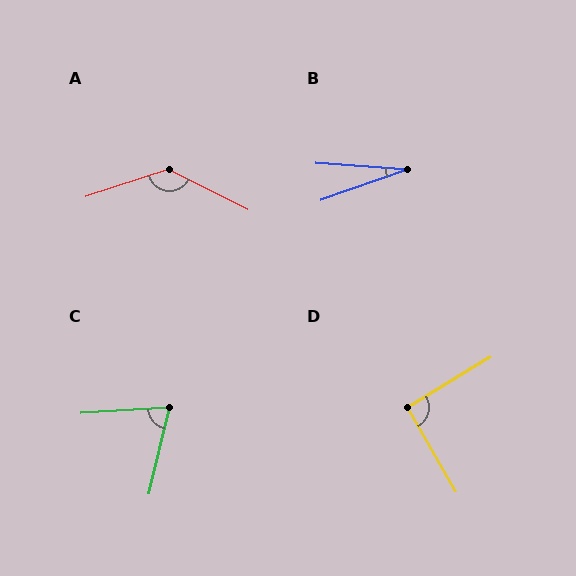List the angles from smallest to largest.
B (23°), C (73°), D (91°), A (135°).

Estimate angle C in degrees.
Approximately 73 degrees.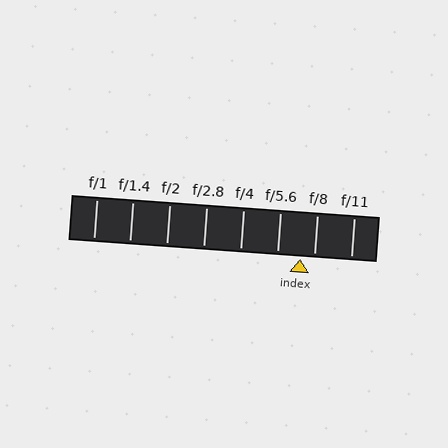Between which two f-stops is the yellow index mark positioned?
The index mark is between f/5.6 and f/8.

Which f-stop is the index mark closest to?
The index mark is closest to f/8.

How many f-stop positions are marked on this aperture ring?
There are 8 f-stop positions marked.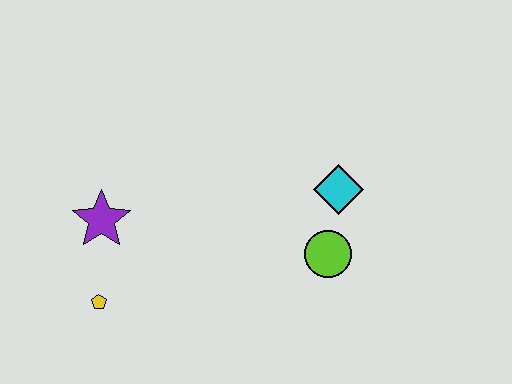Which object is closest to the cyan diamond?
The lime circle is closest to the cyan diamond.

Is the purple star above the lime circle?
Yes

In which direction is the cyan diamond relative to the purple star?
The cyan diamond is to the right of the purple star.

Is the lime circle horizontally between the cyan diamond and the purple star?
Yes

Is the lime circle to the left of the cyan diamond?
Yes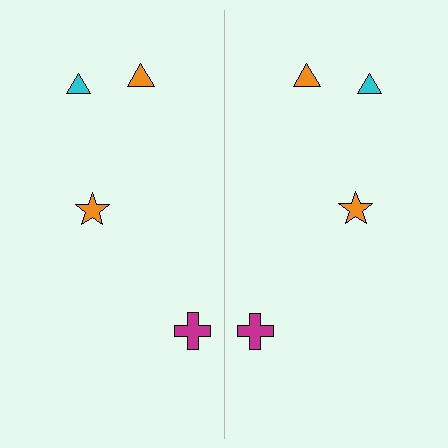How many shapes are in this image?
There are 8 shapes in this image.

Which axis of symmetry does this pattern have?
The pattern has a vertical axis of symmetry running through the center of the image.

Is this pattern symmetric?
Yes, this pattern has bilateral (reflection) symmetry.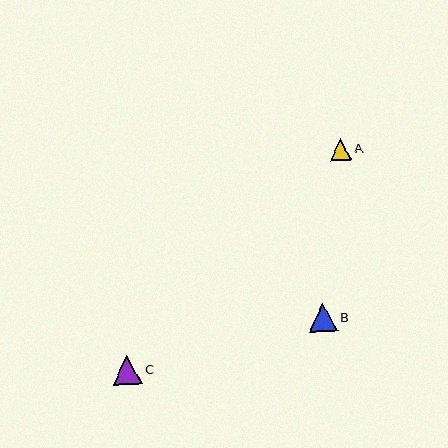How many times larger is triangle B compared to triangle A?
Triangle B is approximately 1.3 times the size of triangle A.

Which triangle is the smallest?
Triangle A is the smallest with a size of approximately 22 pixels.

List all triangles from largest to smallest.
From largest to smallest: C, B, A.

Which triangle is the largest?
Triangle C is the largest with a size of approximately 29 pixels.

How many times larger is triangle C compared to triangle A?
Triangle C is approximately 1.4 times the size of triangle A.